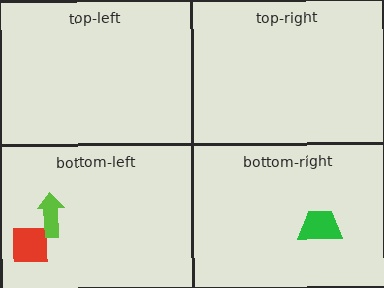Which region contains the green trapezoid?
The bottom-right region.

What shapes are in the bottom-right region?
The green trapezoid.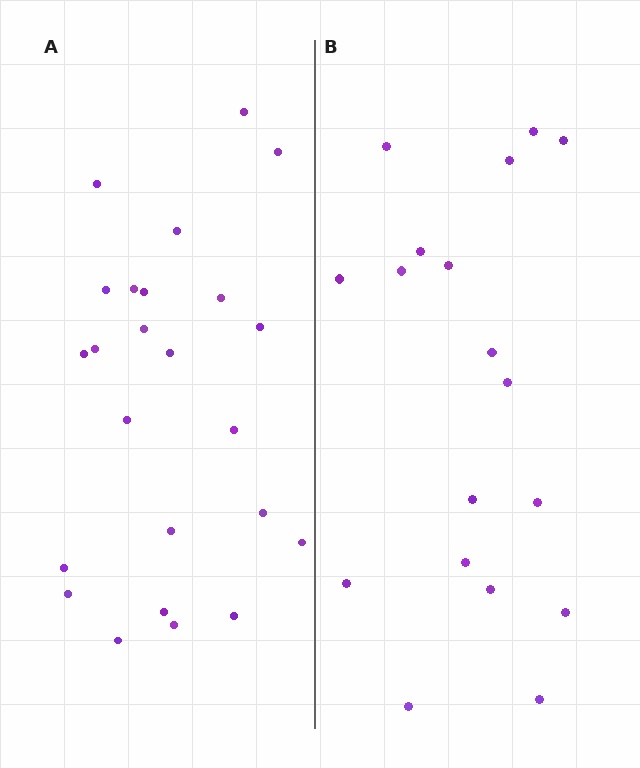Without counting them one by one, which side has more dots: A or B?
Region A (the left region) has more dots.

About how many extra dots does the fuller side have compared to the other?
Region A has about 6 more dots than region B.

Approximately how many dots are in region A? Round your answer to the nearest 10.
About 20 dots. (The exact count is 24, which rounds to 20.)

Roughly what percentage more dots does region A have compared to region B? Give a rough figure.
About 35% more.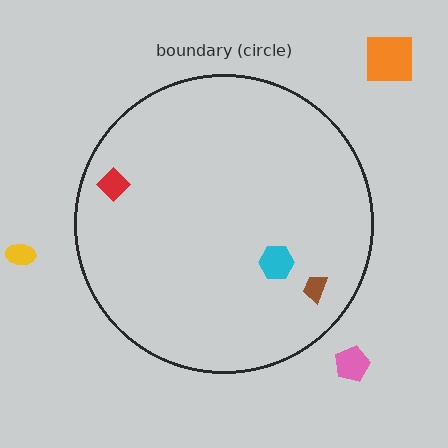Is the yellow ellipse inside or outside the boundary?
Outside.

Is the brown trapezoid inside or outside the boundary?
Inside.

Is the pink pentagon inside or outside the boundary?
Outside.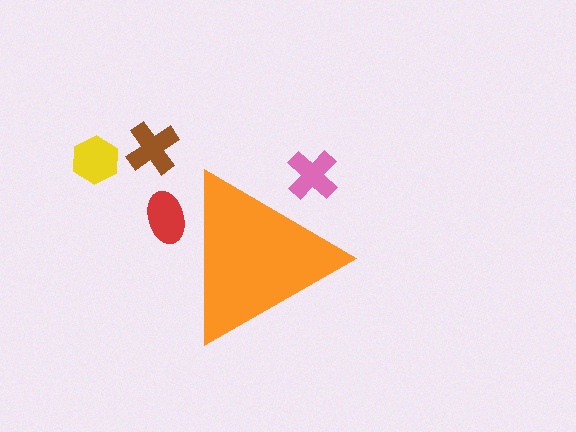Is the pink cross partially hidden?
Yes, the pink cross is partially hidden behind the orange triangle.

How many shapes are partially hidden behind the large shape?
2 shapes are partially hidden.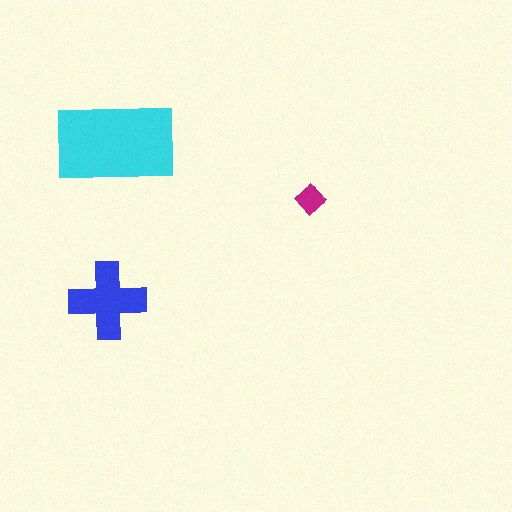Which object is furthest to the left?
The blue cross is leftmost.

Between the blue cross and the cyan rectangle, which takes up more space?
The cyan rectangle.